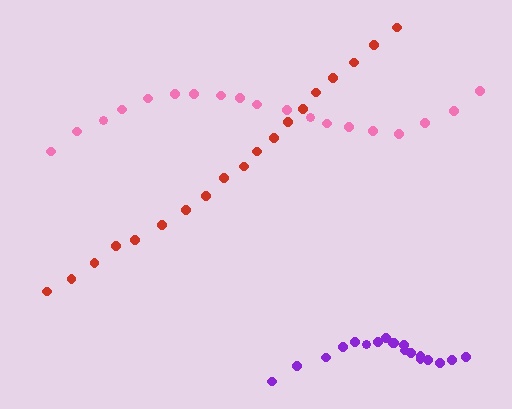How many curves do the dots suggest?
There are 3 distinct paths.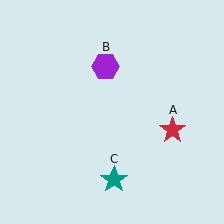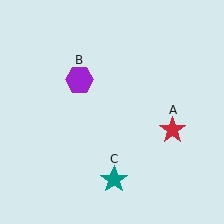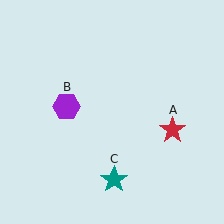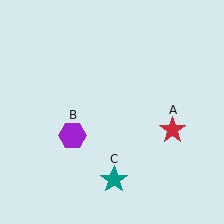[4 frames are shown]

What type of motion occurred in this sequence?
The purple hexagon (object B) rotated counterclockwise around the center of the scene.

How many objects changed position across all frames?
1 object changed position: purple hexagon (object B).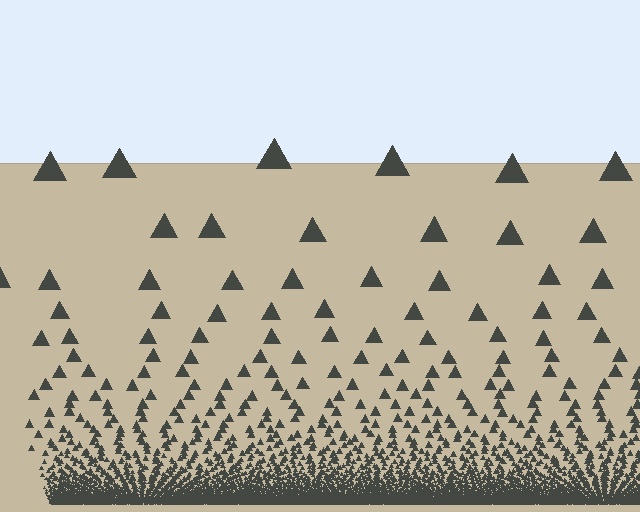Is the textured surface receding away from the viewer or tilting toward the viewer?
The surface appears to tilt toward the viewer. Texture elements get larger and sparser toward the top.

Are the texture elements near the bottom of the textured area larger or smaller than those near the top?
Smaller. The gradient is inverted — elements near the bottom are smaller and denser.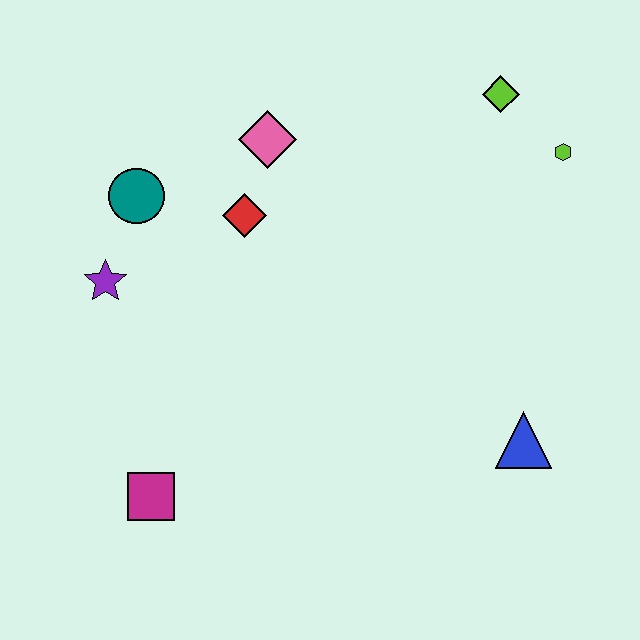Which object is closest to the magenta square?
The purple star is closest to the magenta square.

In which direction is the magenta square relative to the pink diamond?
The magenta square is below the pink diamond.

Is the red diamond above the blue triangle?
Yes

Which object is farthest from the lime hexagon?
The magenta square is farthest from the lime hexagon.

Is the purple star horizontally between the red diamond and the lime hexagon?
No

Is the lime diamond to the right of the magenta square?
Yes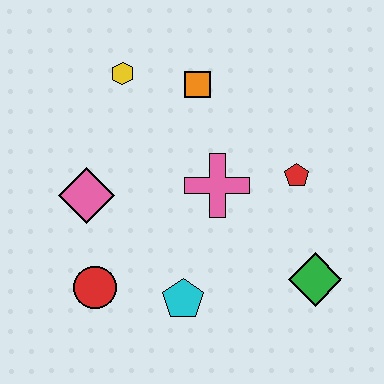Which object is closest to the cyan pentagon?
The red circle is closest to the cyan pentagon.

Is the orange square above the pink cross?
Yes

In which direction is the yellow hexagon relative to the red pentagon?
The yellow hexagon is to the left of the red pentagon.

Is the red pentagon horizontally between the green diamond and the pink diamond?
Yes